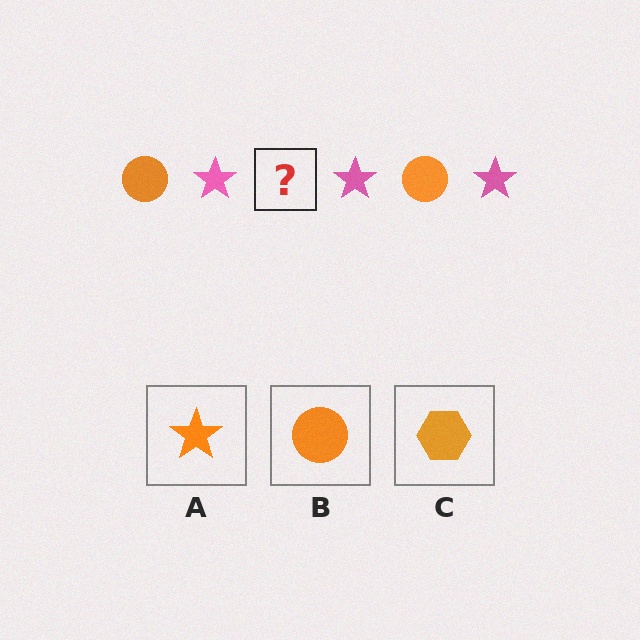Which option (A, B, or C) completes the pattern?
B.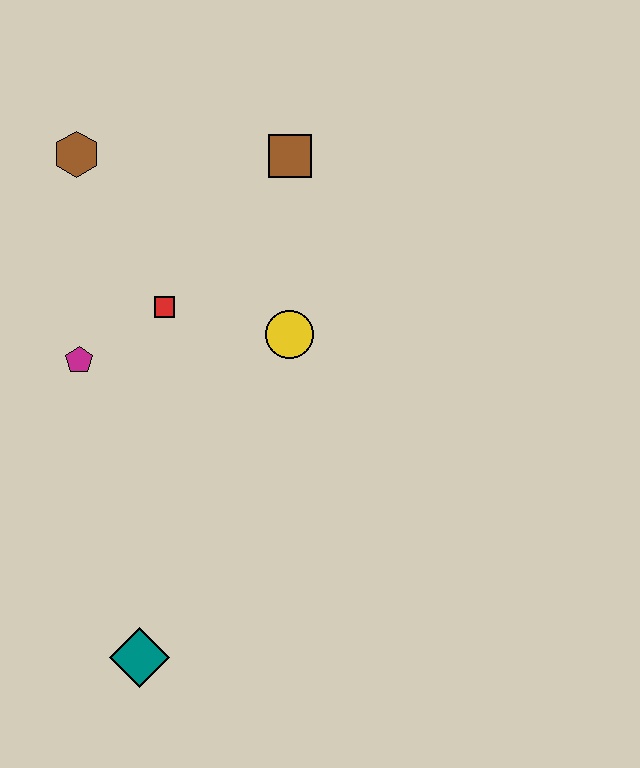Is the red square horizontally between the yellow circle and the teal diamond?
Yes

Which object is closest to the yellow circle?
The red square is closest to the yellow circle.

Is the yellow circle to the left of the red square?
No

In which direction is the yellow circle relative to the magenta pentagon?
The yellow circle is to the right of the magenta pentagon.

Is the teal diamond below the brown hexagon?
Yes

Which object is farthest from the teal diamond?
The brown square is farthest from the teal diamond.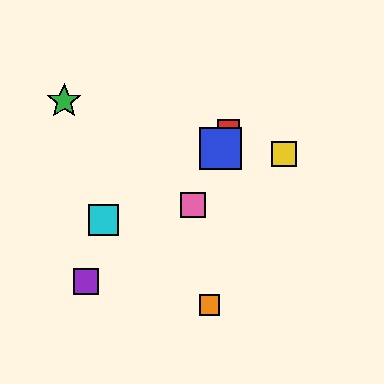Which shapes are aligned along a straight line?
The red square, the blue square, the pink square are aligned along a straight line.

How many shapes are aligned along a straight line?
3 shapes (the red square, the blue square, the pink square) are aligned along a straight line.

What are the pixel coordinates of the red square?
The red square is at (228, 131).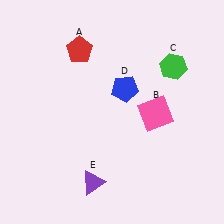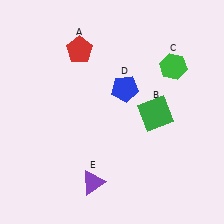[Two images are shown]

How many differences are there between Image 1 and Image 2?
There is 1 difference between the two images.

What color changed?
The square (B) changed from pink in Image 1 to green in Image 2.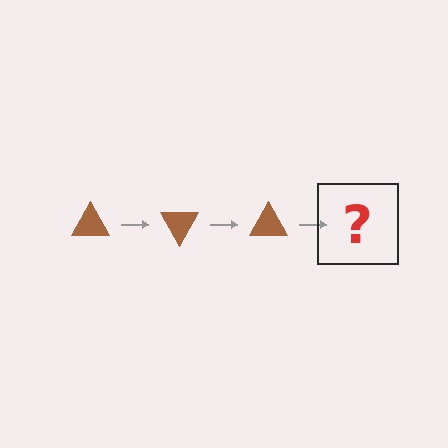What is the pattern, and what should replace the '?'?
The pattern is that the triangle rotates 60 degrees each step. The '?' should be a brown triangle rotated 180 degrees.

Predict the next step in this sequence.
The next step is a brown triangle rotated 180 degrees.